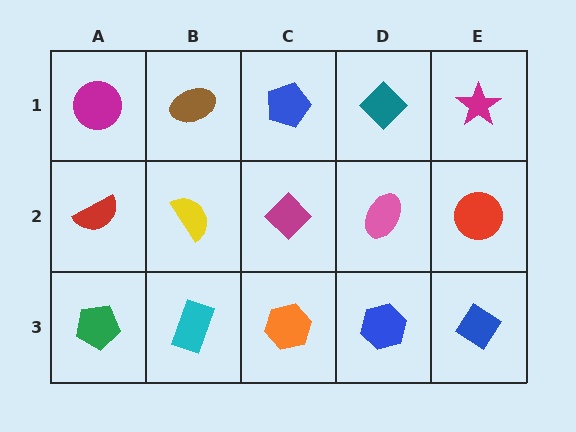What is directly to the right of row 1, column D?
A magenta star.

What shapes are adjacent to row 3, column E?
A red circle (row 2, column E), a blue hexagon (row 3, column D).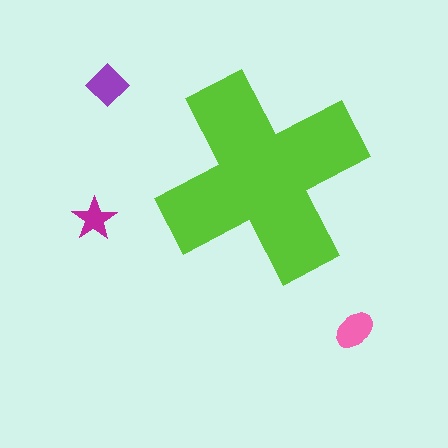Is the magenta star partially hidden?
No, the magenta star is fully visible.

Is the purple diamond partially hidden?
No, the purple diamond is fully visible.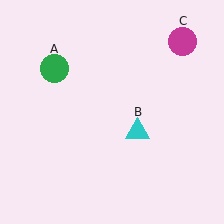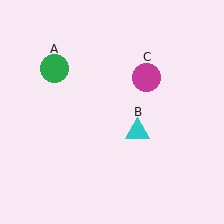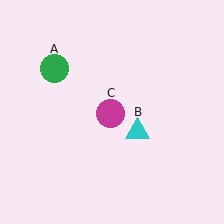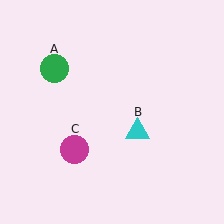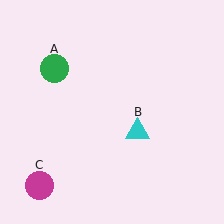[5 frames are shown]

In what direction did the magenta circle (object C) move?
The magenta circle (object C) moved down and to the left.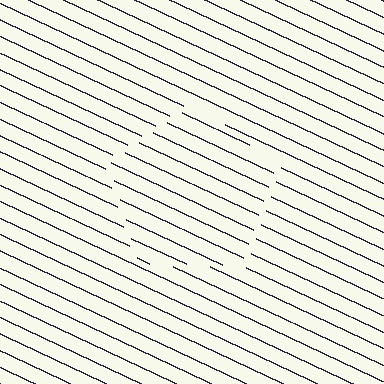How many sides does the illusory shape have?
5 sides — the line-ends trace a pentagon.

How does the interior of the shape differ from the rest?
The interior of the shape contains the same grating, shifted by half a period — the contour is defined by the phase discontinuity where line-ends from the inner and outer gratings abut.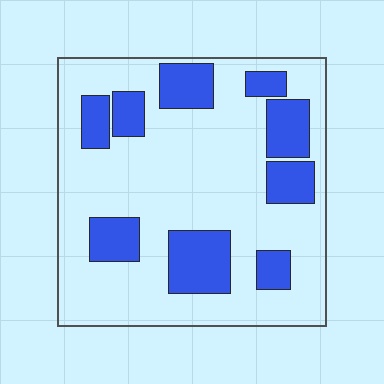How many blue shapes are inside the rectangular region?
9.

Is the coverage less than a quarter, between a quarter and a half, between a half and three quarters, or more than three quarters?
Between a quarter and a half.